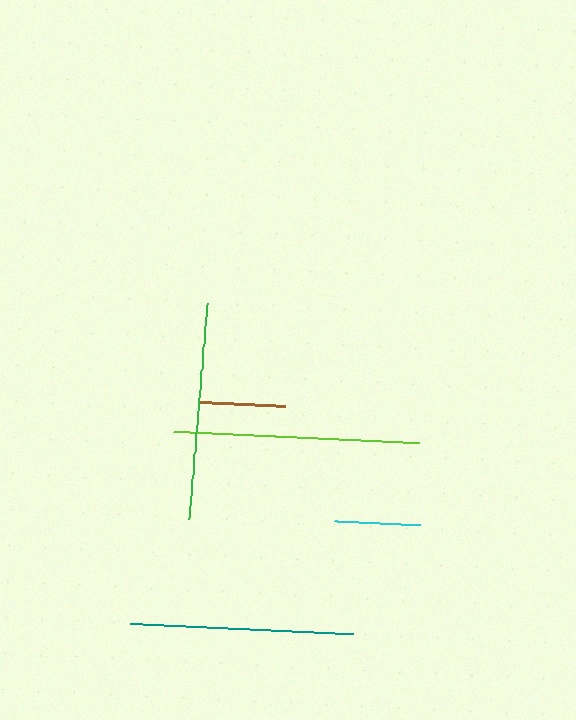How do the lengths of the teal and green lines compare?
The teal and green lines are approximately the same length.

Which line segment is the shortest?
The brown line is the shortest at approximately 85 pixels.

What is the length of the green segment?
The green segment is approximately 215 pixels long.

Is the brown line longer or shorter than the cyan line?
The cyan line is longer than the brown line.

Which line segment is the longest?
The lime line is the longest at approximately 246 pixels.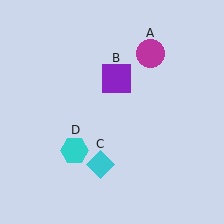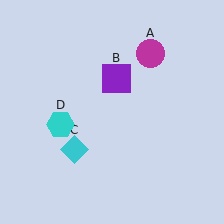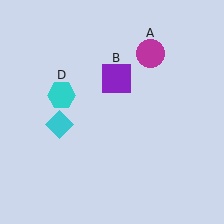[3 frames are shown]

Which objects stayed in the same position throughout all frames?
Magenta circle (object A) and purple square (object B) remained stationary.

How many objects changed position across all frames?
2 objects changed position: cyan diamond (object C), cyan hexagon (object D).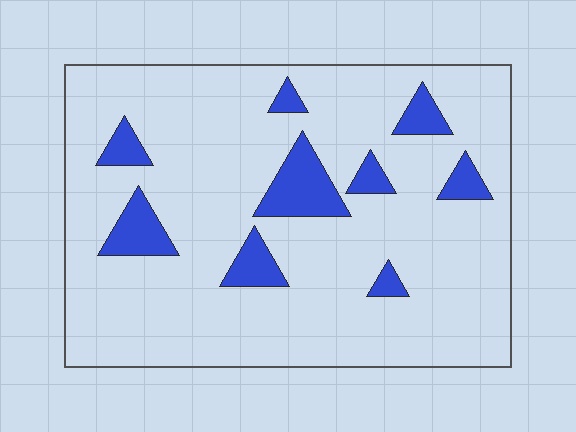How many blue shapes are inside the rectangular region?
9.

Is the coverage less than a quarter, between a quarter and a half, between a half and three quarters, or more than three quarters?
Less than a quarter.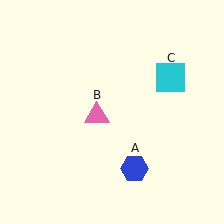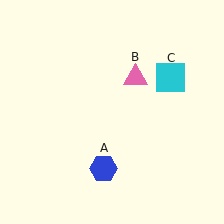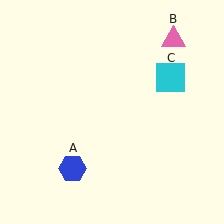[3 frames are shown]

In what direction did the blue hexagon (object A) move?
The blue hexagon (object A) moved left.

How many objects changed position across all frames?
2 objects changed position: blue hexagon (object A), pink triangle (object B).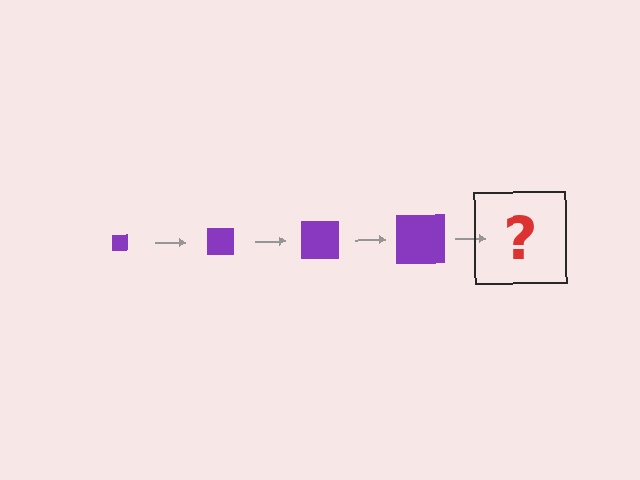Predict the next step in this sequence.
The next step is a purple square, larger than the previous one.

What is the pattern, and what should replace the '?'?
The pattern is that the square gets progressively larger each step. The '?' should be a purple square, larger than the previous one.